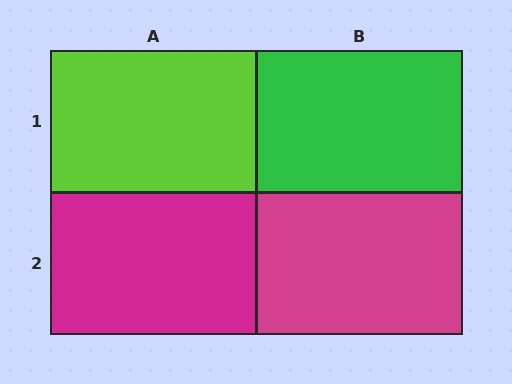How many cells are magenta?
2 cells are magenta.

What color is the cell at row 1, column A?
Lime.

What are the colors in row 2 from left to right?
Magenta, magenta.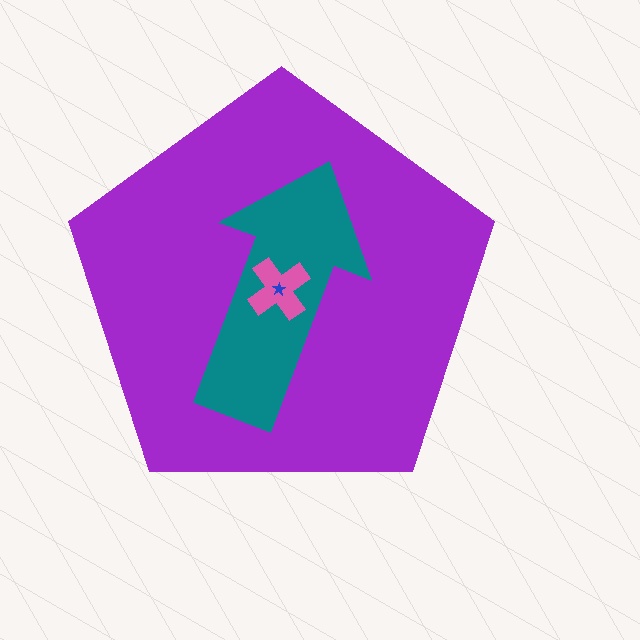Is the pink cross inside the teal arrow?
Yes.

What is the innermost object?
The blue star.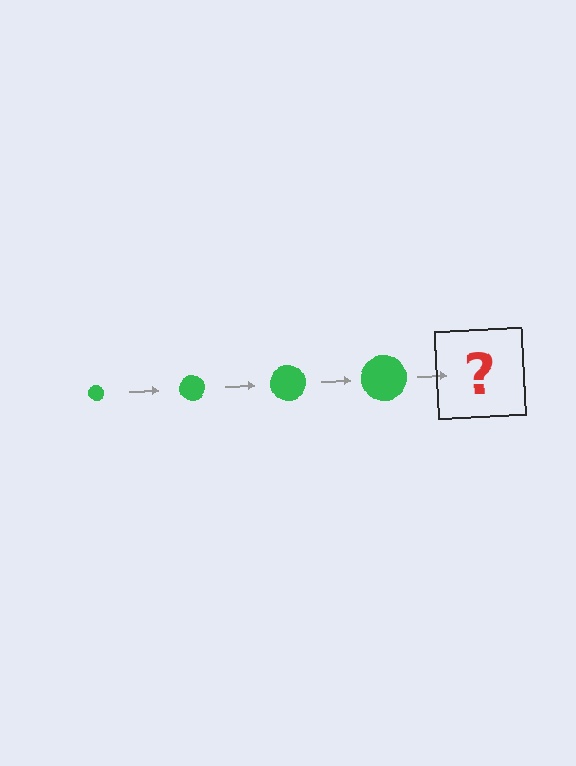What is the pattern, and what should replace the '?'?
The pattern is that the circle gets progressively larger each step. The '?' should be a green circle, larger than the previous one.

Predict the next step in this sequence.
The next step is a green circle, larger than the previous one.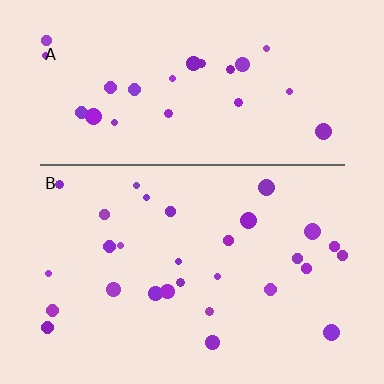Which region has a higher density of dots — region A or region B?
B (the bottom).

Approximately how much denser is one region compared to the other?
Approximately 1.0× — region B over region A.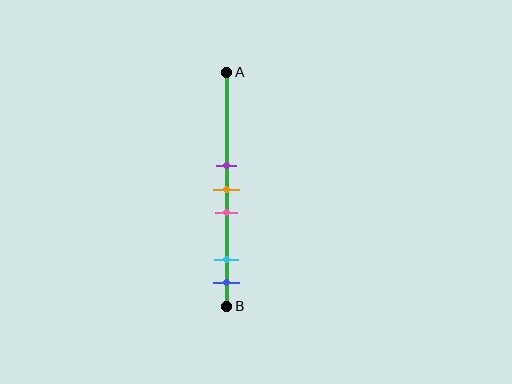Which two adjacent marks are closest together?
The purple and orange marks are the closest adjacent pair.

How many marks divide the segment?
There are 5 marks dividing the segment.